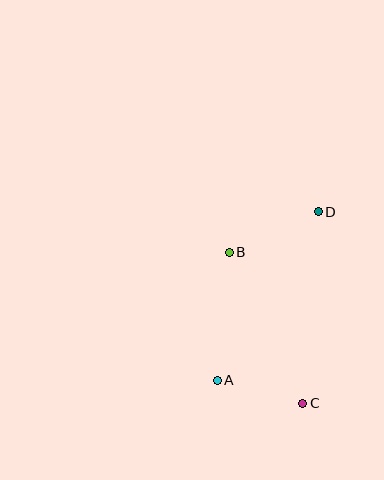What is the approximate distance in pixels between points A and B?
The distance between A and B is approximately 129 pixels.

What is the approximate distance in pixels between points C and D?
The distance between C and D is approximately 192 pixels.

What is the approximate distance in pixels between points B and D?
The distance between B and D is approximately 98 pixels.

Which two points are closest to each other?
Points A and C are closest to each other.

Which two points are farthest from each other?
Points A and D are farthest from each other.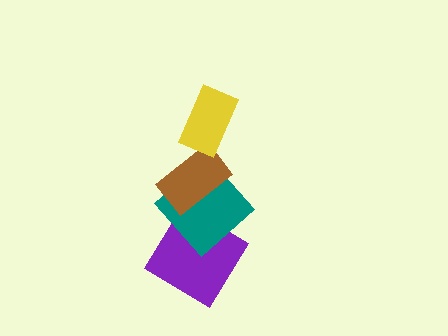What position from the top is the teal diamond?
The teal diamond is 3rd from the top.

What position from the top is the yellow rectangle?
The yellow rectangle is 1st from the top.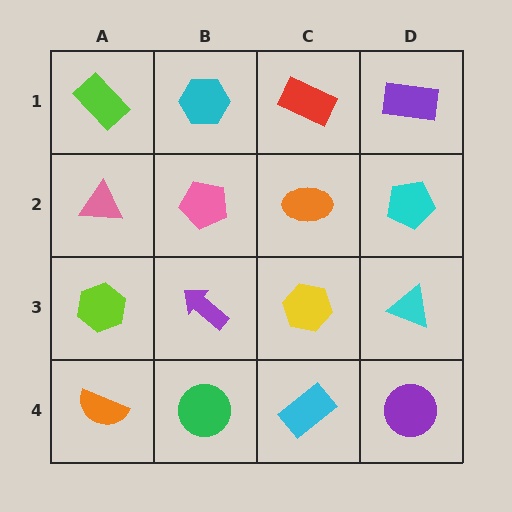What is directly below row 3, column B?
A green circle.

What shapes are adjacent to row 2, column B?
A cyan hexagon (row 1, column B), a purple arrow (row 3, column B), a pink triangle (row 2, column A), an orange ellipse (row 2, column C).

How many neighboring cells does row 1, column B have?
3.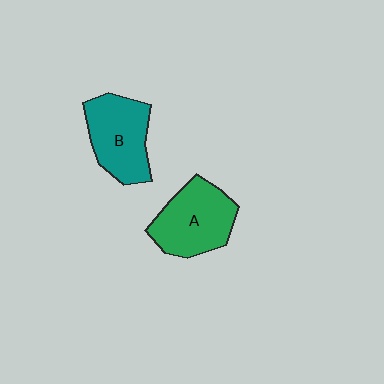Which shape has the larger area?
Shape A (green).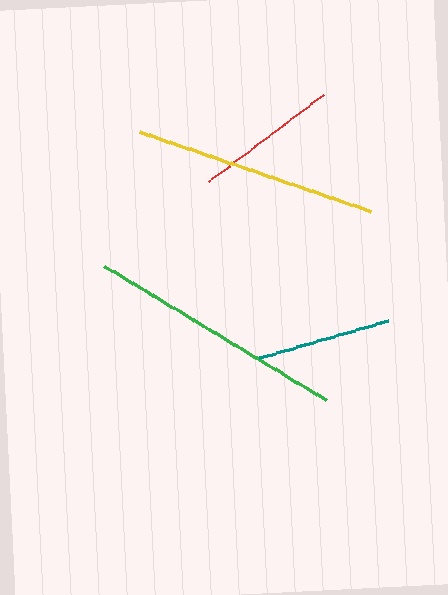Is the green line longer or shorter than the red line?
The green line is longer than the red line.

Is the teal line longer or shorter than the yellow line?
The yellow line is longer than the teal line.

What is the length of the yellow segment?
The yellow segment is approximately 244 pixels long.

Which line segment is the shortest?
The teal line is the shortest at approximately 134 pixels.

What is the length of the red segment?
The red segment is approximately 144 pixels long.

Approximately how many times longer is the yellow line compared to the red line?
The yellow line is approximately 1.7 times the length of the red line.